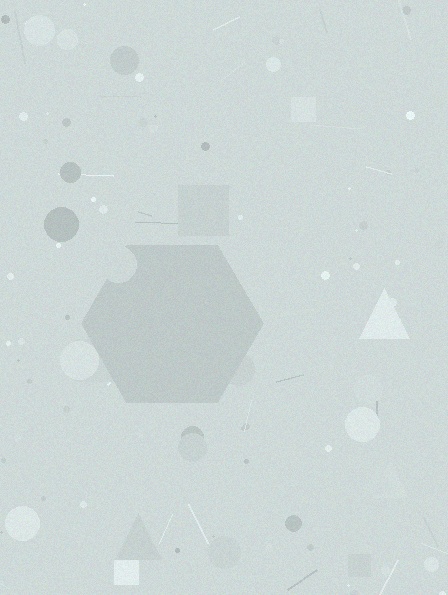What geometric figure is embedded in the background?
A hexagon is embedded in the background.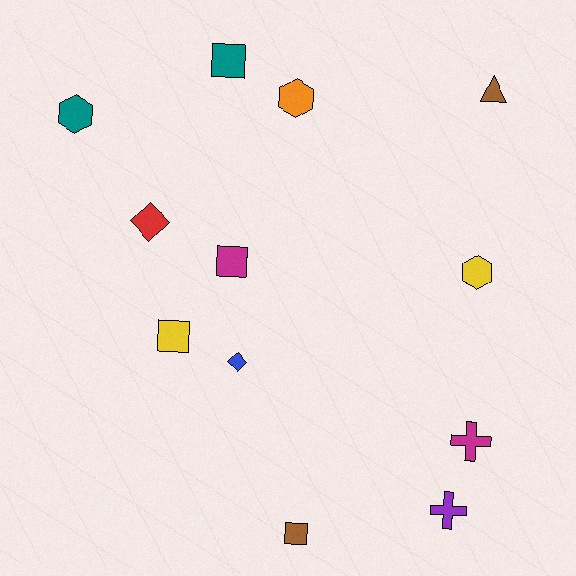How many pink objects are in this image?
There are no pink objects.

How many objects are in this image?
There are 12 objects.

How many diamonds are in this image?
There are 2 diamonds.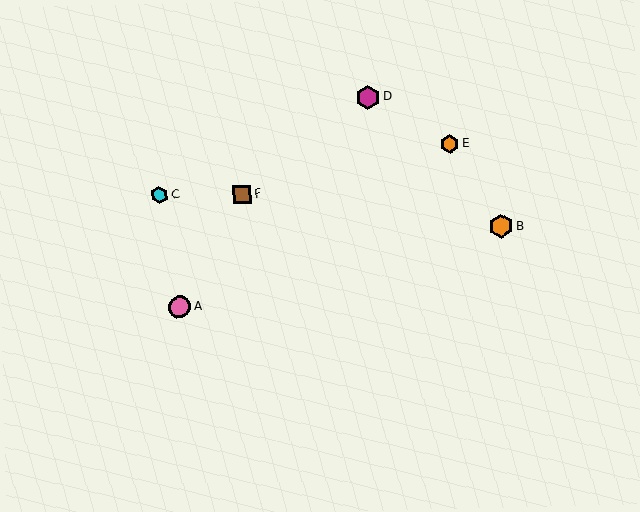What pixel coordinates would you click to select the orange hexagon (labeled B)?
Click at (501, 226) to select the orange hexagon B.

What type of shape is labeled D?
Shape D is a magenta hexagon.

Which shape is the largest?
The magenta hexagon (labeled D) is the largest.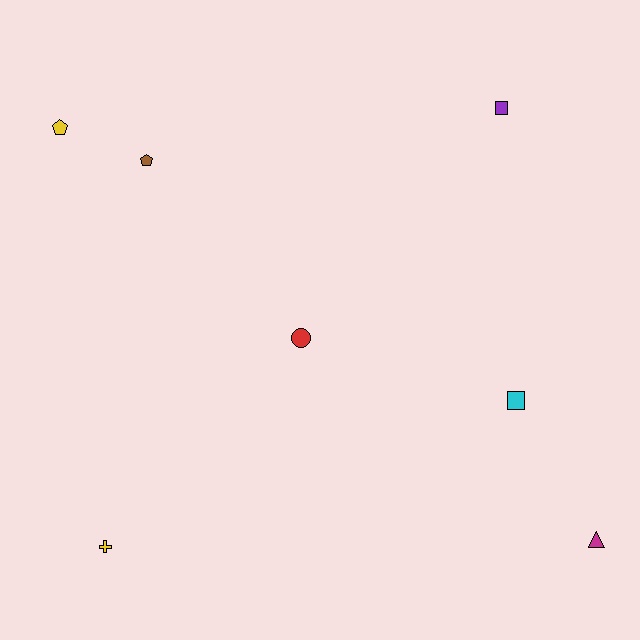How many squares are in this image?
There are 2 squares.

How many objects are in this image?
There are 7 objects.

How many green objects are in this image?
There are no green objects.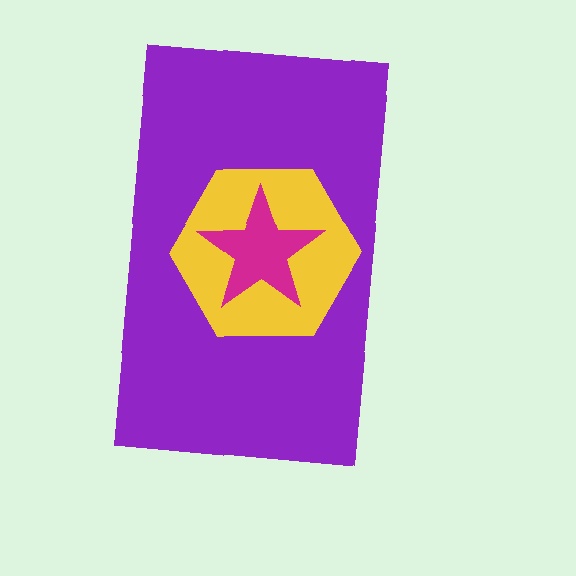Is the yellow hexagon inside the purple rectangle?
Yes.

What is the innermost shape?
The magenta star.